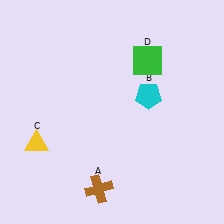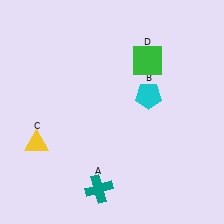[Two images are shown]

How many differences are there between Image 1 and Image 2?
There is 1 difference between the two images.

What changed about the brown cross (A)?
In Image 1, A is brown. In Image 2, it changed to teal.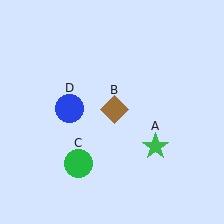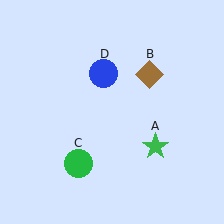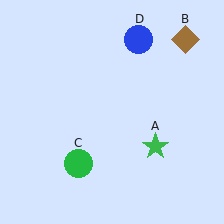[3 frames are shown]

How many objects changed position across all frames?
2 objects changed position: brown diamond (object B), blue circle (object D).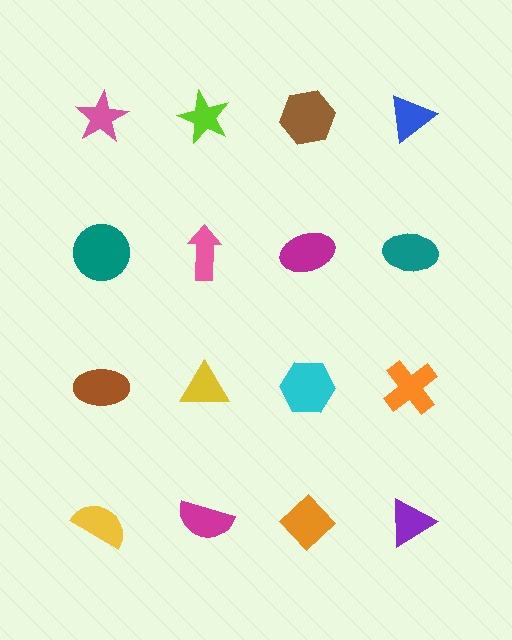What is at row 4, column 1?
A yellow semicircle.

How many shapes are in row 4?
4 shapes.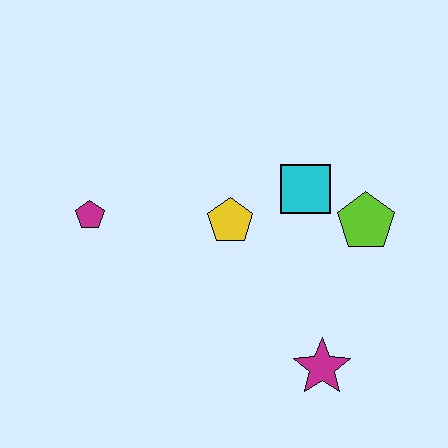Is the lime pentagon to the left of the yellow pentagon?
No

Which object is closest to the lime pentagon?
The cyan square is closest to the lime pentagon.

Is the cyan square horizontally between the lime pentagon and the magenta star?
No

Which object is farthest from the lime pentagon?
The magenta pentagon is farthest from the lime pentagon.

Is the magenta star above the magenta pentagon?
No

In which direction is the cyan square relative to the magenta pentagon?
The cyan square is to the right of the magenta pentagon.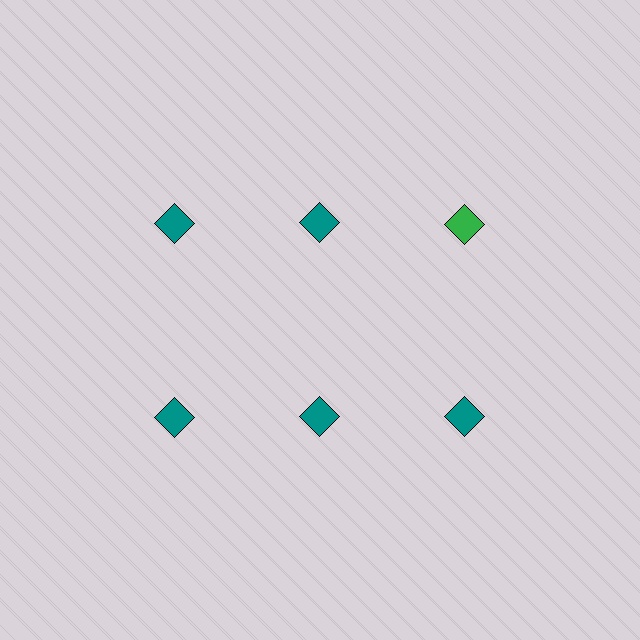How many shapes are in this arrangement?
There are 6 shapes arranged in a grid pattern.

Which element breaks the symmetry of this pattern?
The green diamond in the top row, center column breaks the symmetry. All other shapes are teal diamonds.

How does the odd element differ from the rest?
It has a different color: green instead of teal.